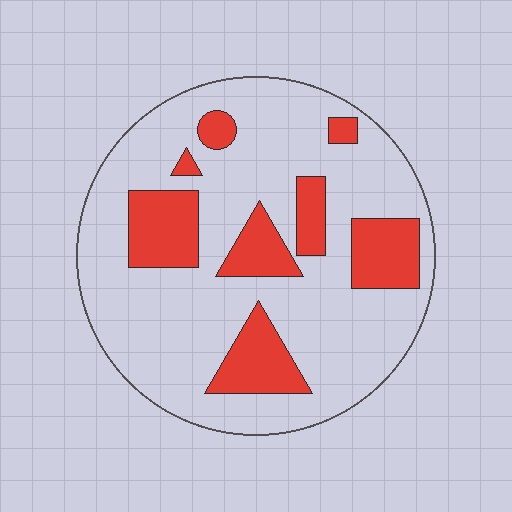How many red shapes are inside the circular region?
8.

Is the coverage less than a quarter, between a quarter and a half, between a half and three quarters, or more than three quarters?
Less than a quarter.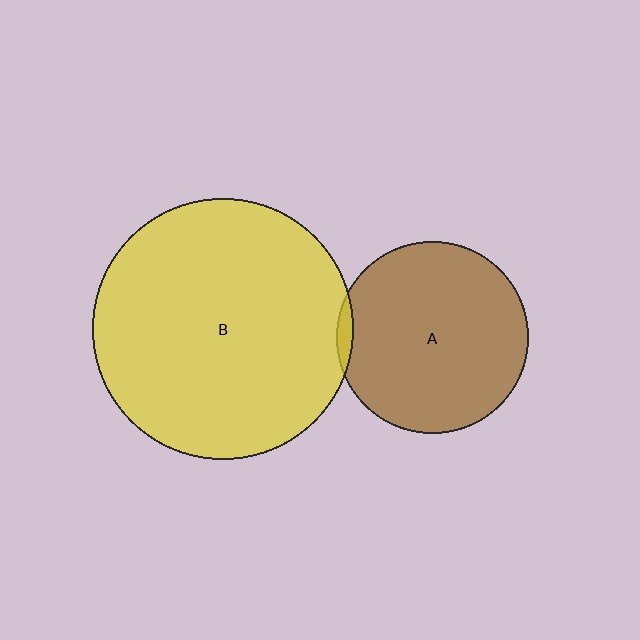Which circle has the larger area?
Circle B (yellow).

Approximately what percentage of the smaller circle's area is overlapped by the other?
Approximately 5%.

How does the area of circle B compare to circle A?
Approximately 1.8 times.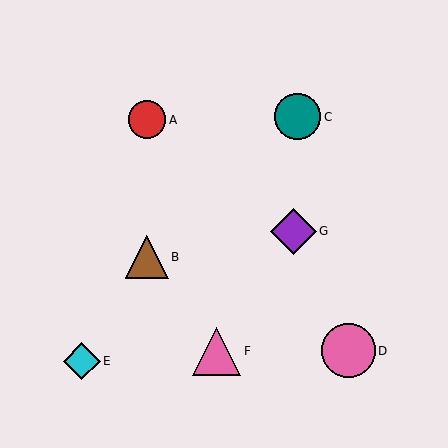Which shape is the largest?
The pink circle (labeled D) is the largest.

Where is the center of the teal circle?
The center of the teal circle is at (298, 117).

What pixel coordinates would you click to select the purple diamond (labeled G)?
Click at (294, 231) to select the purple diamond G.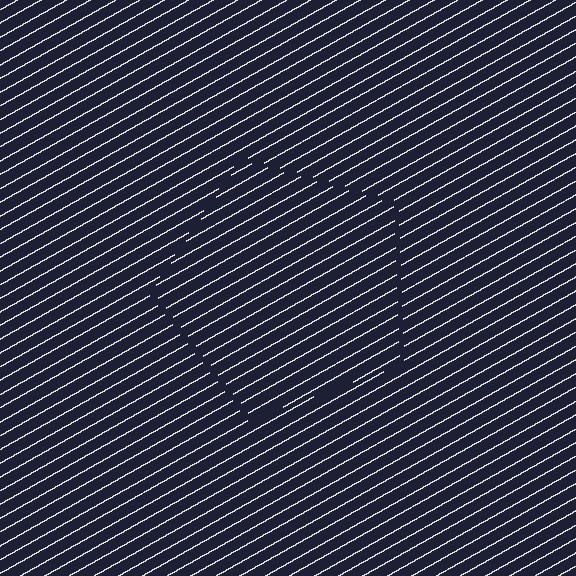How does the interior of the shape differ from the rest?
The interior of the shape contains the same grating, shifted by half a period — the contour is defined by the phase discontinuity where line-ends from the inner and outer gratings abut.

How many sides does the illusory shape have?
5 sides — the line-ends trace a pentagon.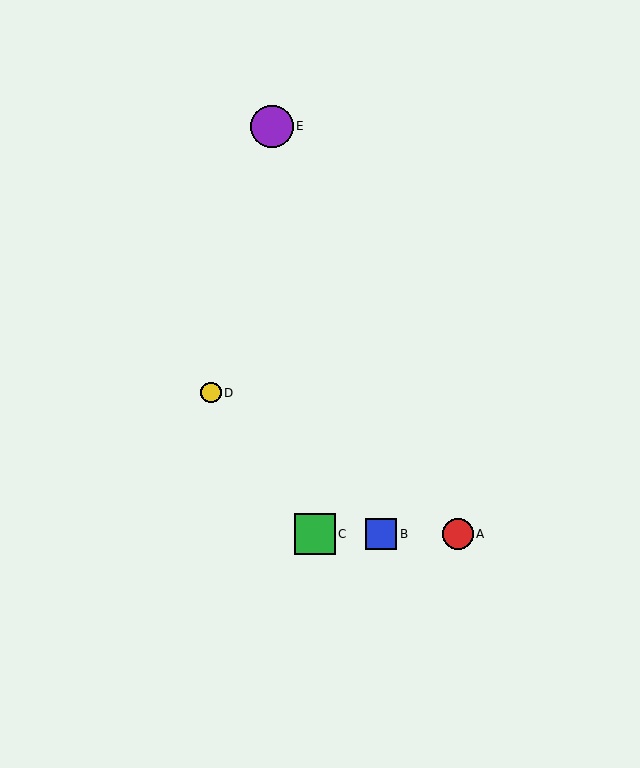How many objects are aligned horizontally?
3 objects (A, B, C) are aligned horizontally.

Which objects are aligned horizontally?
Objects A, B, C are aligned horizontally.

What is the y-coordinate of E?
Object E is at y≈126.